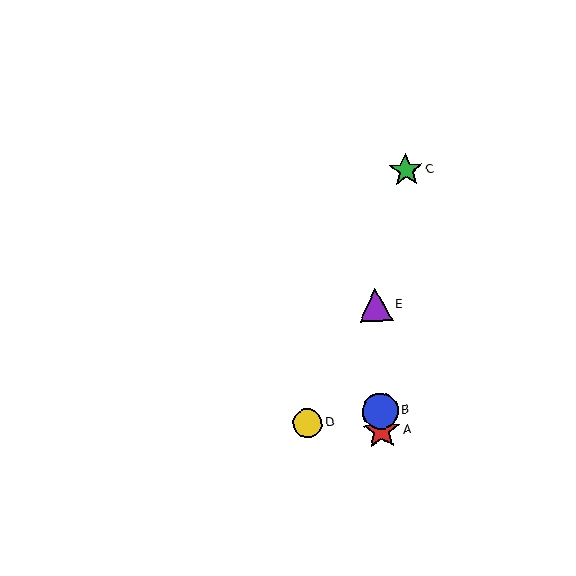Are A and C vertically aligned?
No, A is at x≈382 and C is at x≈406.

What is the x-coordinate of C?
Object C is at x≈406.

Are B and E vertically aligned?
Yes, both are at x≈381.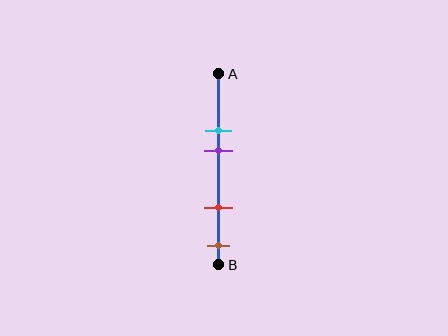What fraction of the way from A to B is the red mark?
The red mark is approximately 70% (0.7) of the way from A to B.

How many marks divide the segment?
There are 4 marks dividing the segment.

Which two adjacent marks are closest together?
The cyan and purple marks are the closest adjacent pair.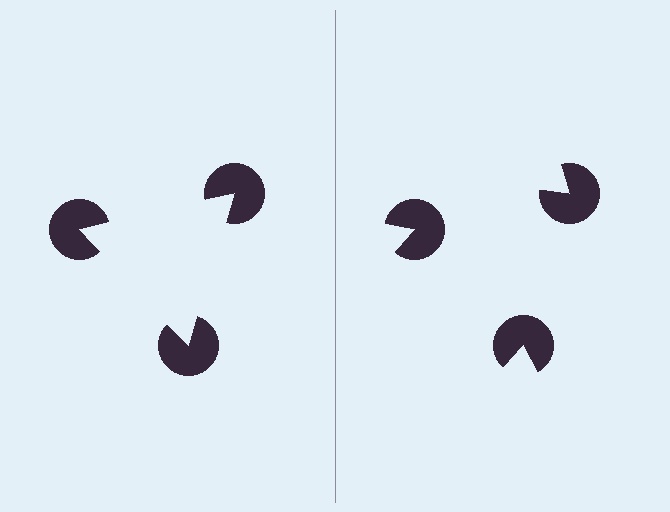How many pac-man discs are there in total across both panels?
6 — 3 on each side.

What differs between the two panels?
The pac-man discs are positioned identically on both sides; only the wedge orientations differ. On the left they align to a triangle; on the right they are misaligned.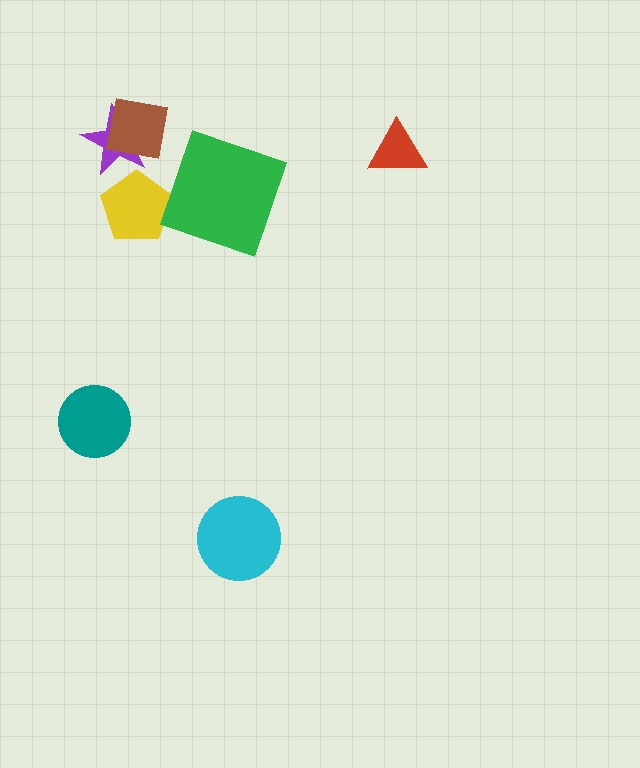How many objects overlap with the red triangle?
0 objects overlap with the red triangle.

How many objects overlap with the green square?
0 objects overlap with the green square.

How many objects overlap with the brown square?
1 object overlaps with the brown square.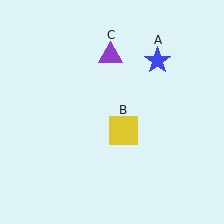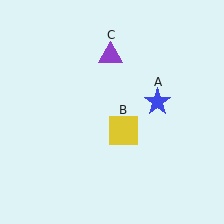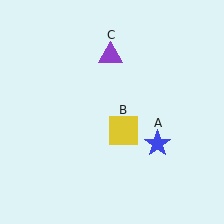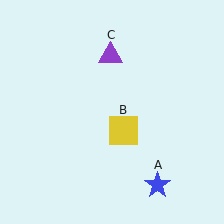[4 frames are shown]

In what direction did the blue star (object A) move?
The blue star (object A) moved down.